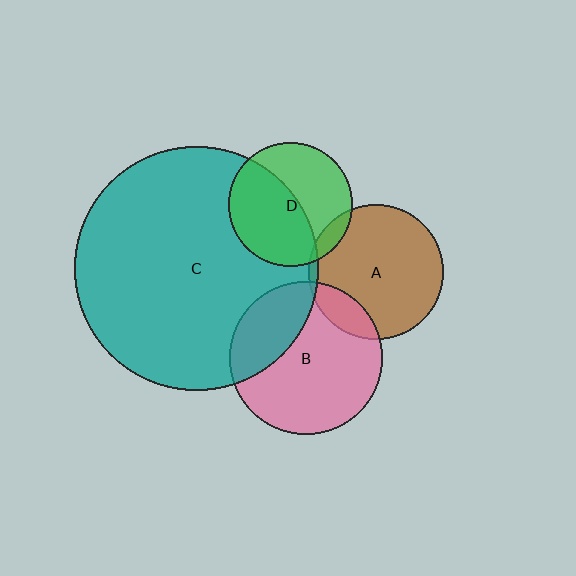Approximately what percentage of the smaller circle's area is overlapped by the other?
Approximately 15%.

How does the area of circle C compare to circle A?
Approximately 3.2 times.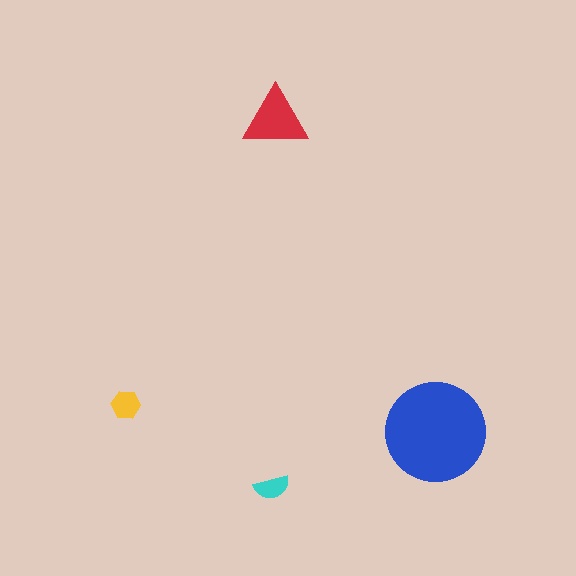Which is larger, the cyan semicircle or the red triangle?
The red triangle.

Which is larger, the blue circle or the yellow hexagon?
The blue circle.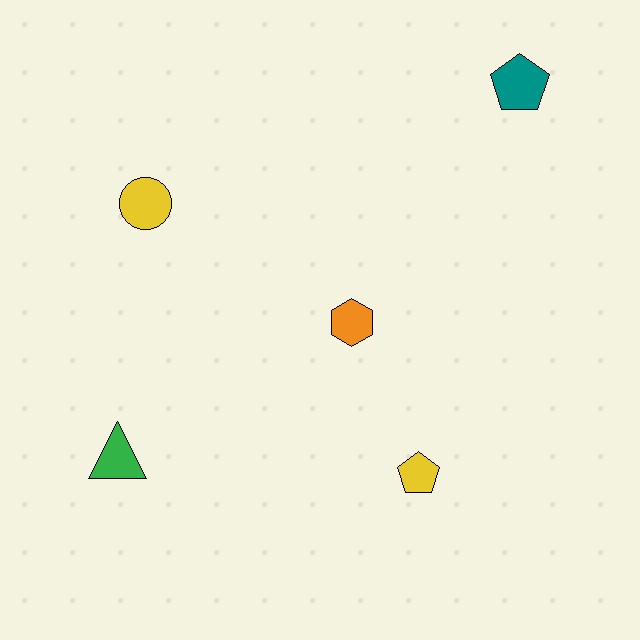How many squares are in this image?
There are no squares.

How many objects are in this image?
There are 5 objects.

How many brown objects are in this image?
There are no brown objects.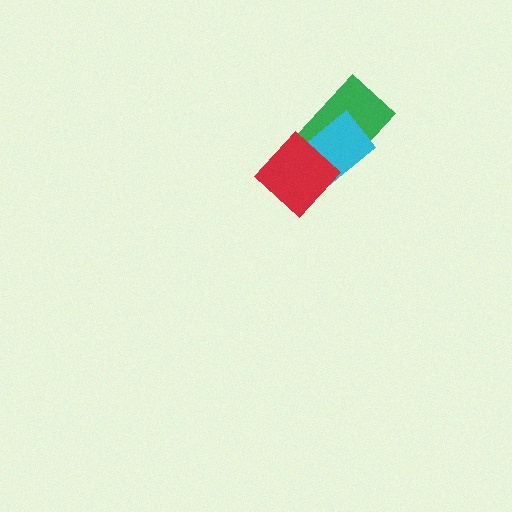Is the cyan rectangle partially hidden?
Yes, it is partially covered by another shape.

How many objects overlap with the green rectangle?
2 objects overlap with the green rectangle.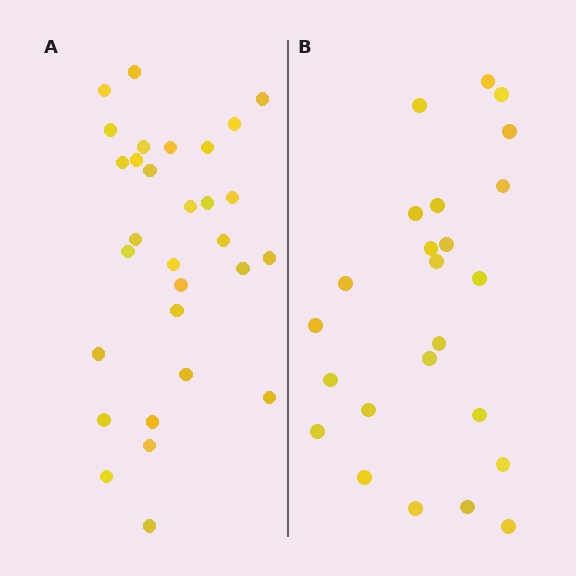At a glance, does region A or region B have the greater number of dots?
Region A (the left region) has more dots.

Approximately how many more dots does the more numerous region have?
Region A has about 6 more dots than region B.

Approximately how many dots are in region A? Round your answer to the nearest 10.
About 30 dots.